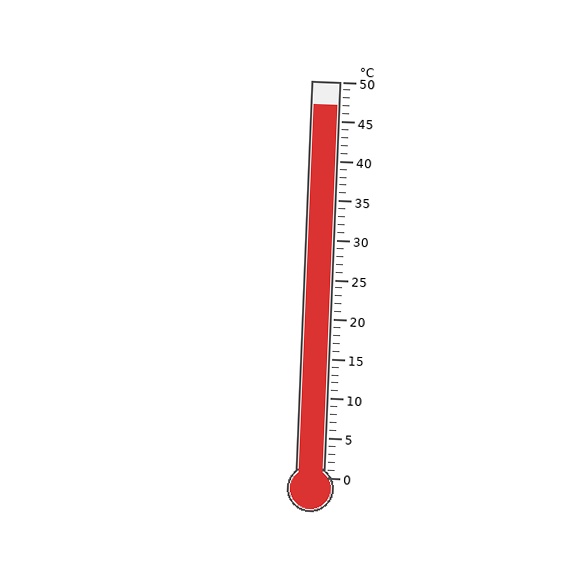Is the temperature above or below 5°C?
The temperature is above 5°C.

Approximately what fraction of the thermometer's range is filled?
The thermometer is filled to approximately 95% of its range.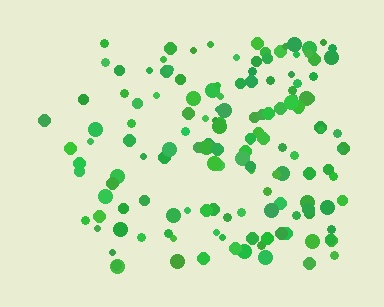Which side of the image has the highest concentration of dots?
The right.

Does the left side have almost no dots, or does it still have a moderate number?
Still a moderate number, just noticeably fewer than the right.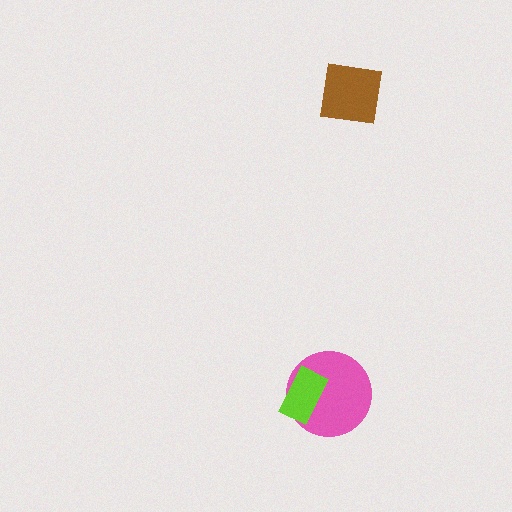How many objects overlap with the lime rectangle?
1 object overlaps with the lime rectangle.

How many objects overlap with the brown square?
0 objects overlap with the brown square.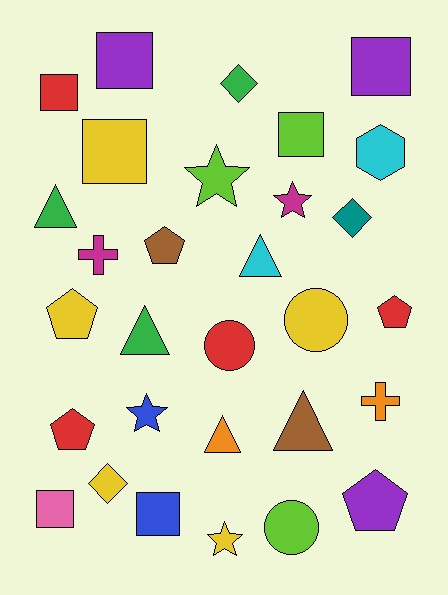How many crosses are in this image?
There are 2 crosses.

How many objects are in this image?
There are 30 objects.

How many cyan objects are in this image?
There are 2 cyan objects.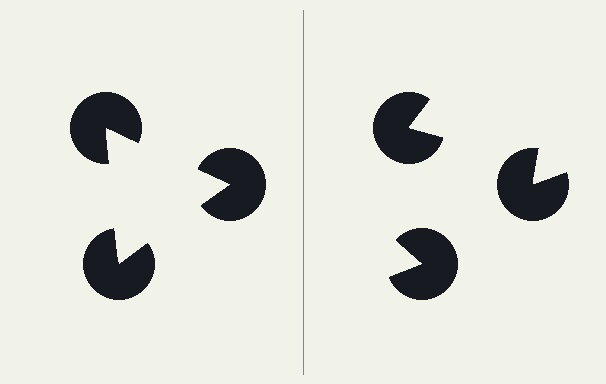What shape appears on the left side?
An illusory triangle.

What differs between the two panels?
The pac-man discs are positioned identically on both sides; only the wedge orientations differ. On the left they align to a triangle; on the right they are misaligned.